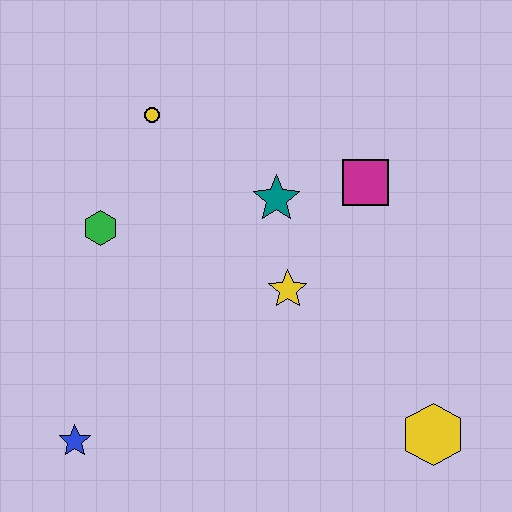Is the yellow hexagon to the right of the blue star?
Yes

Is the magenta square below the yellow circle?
Yes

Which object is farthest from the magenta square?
The blue star is farthest from the magenta square.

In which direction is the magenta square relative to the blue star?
The magenta square is to the right of the blue star.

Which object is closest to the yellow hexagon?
The yellow star is closest to the yellow hexagon.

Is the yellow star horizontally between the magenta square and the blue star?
Yes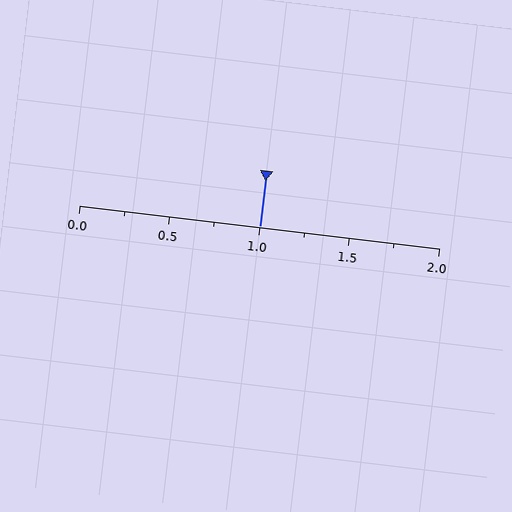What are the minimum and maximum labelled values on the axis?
The axis runs from 0.0 to 2.0.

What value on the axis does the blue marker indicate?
The marker indicates approximately 1.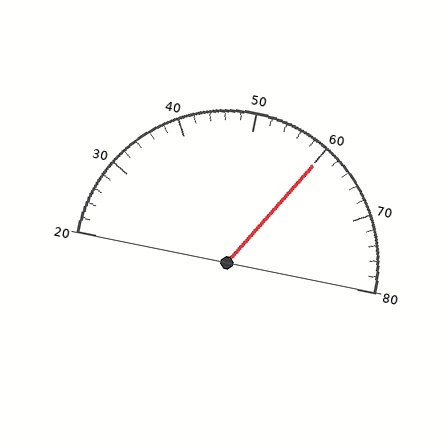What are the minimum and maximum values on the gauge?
The gauge ranges from 20 to 80.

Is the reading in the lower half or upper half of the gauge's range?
The reading is in the upper half of the range (20 to 80).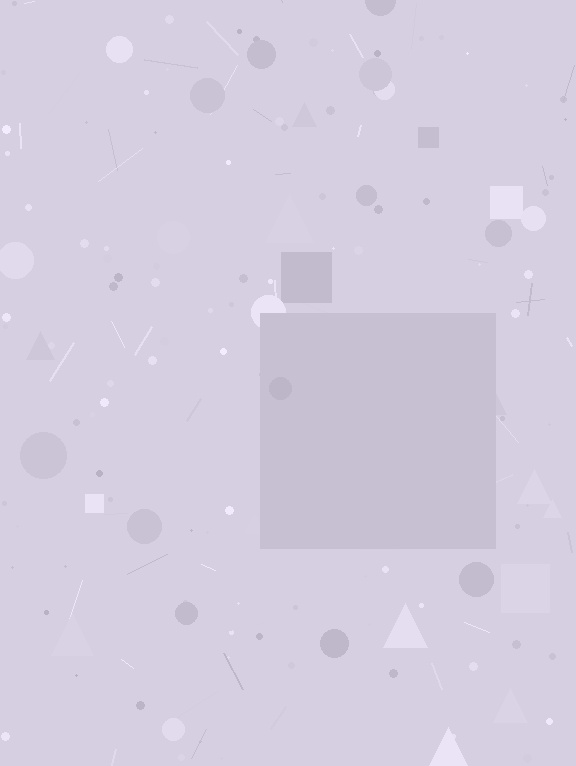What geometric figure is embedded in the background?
A square is embedded in the background.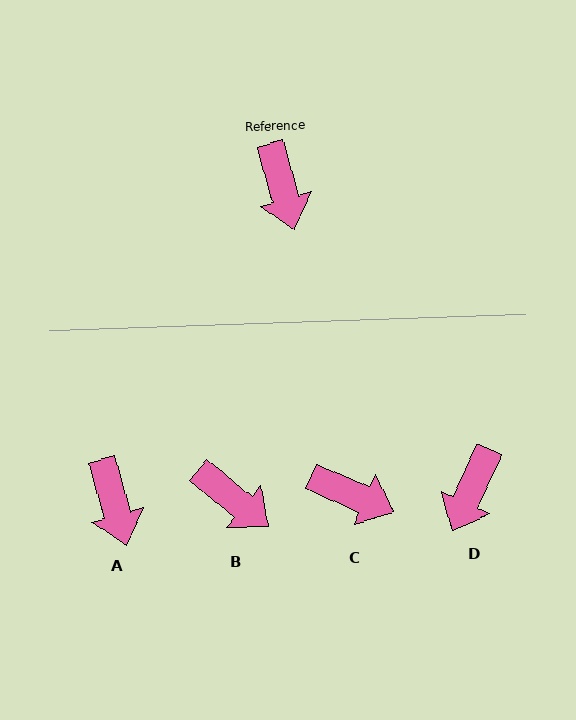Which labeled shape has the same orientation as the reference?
A.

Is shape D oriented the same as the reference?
No, it is off by about 40 degrees.